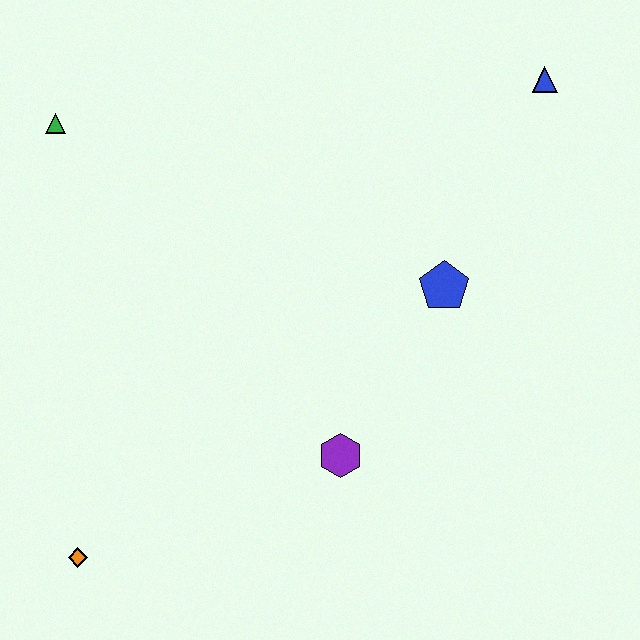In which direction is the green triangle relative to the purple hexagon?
The green triangle is above the purple hexagon.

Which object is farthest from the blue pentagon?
The orange diamond is farthest from the blue pentagon.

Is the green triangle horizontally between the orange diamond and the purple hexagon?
No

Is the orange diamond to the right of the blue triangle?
No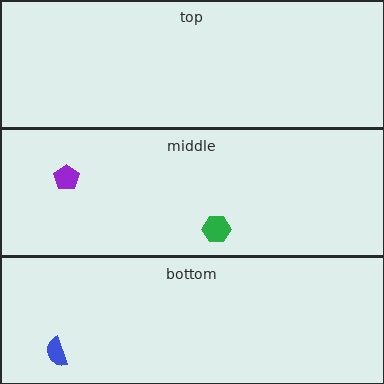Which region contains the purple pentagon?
The middle region.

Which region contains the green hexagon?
The middle region.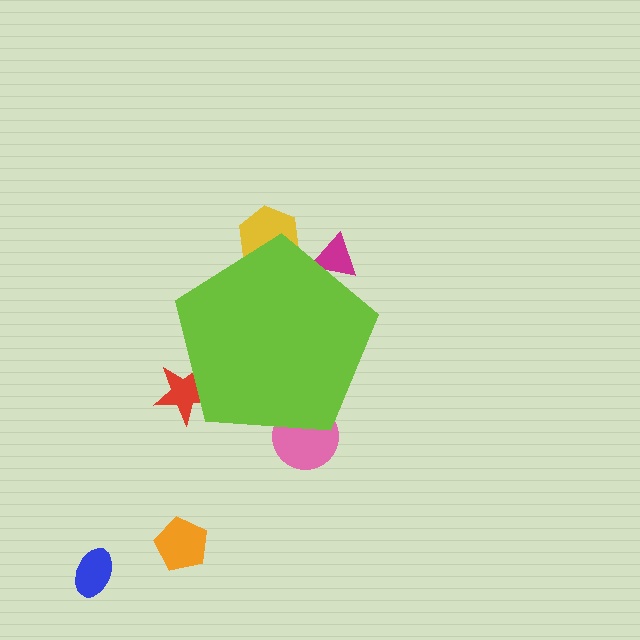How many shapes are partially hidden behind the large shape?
4 shapes are partially hidden.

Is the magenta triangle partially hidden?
Yes, the magenta triangle is partially hidden behind the lime pentagon.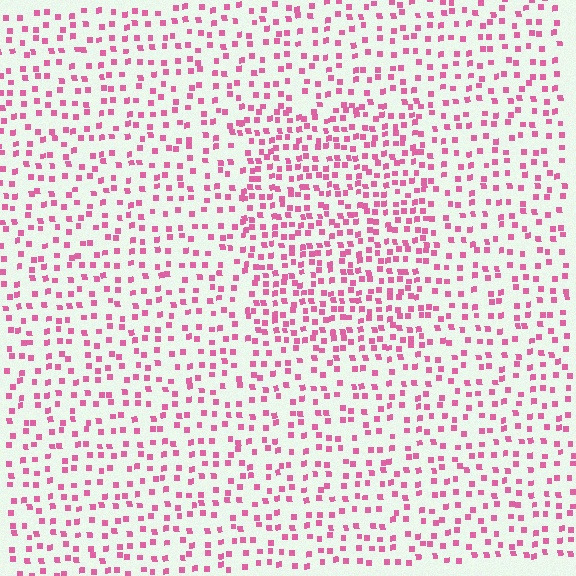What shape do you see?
I see a rectangle.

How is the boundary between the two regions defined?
The boundary is defined by a change in element density (approximately 1.7x ratio). All elements are the same color, size, and shape.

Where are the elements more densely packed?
The elements are more densely packed inside the rectangle boundary.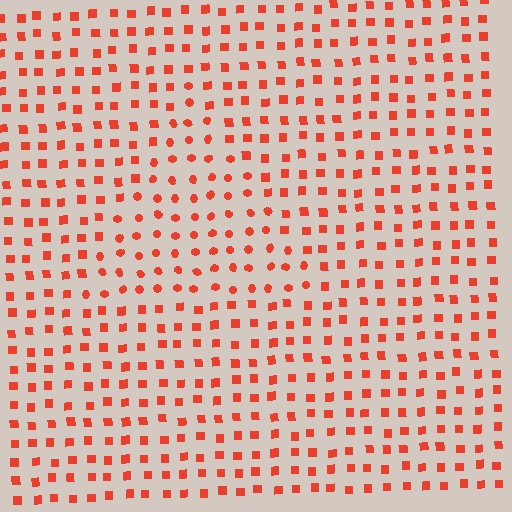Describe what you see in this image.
The image is filled with small red elements arranged in a uniform grid. A triangle-shaped region contains circles, while the surrounding area contains squares. The boundary is defined purely by the change in element shape.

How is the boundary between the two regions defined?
The boundary is defined by a change in element shape: circles inside vs. squares outside. All elements share the same color and spacing.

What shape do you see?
I see a triangle.